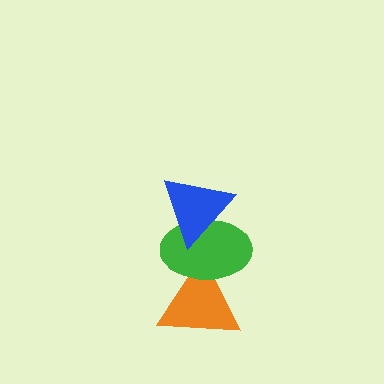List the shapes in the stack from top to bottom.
From top to bottom: the blue triangle, the green ellipse, the orange triangle.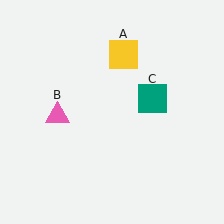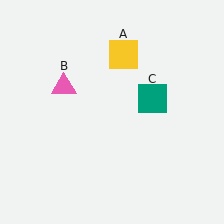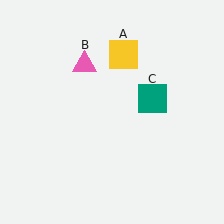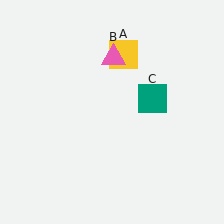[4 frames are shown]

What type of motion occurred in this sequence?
The pink triangle (object B) rotated clockwise around the center of the scene.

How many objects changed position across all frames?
1 object changed position: pink triangle (object B).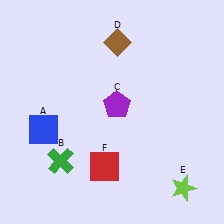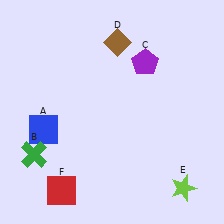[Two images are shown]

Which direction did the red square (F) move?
The red square (F) moved left.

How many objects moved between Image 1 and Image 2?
3 objects moved between the two images.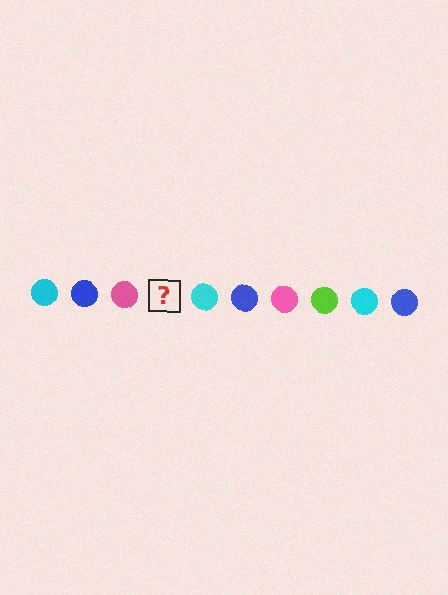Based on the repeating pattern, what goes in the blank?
The blank should be a lime circle.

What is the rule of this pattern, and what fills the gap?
The rule is that the pattern cycles through cyan, blue, pink, lime circles. The gap should be filled with a lime circle.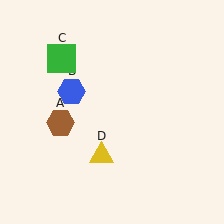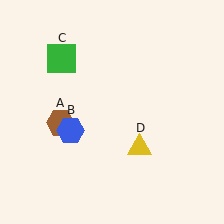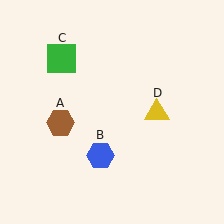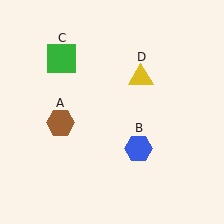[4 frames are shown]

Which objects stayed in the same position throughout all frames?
Brown hexagon (object A) and green square (object C) remained stationary.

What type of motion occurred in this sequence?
The blue hexagon (object B), yellow triangle (object D) rotated counterclockwise around the center of the scene.